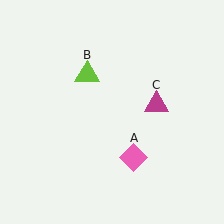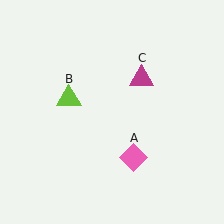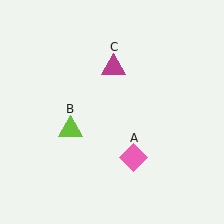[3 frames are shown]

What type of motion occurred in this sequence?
The lime triangle (object B), magenta triangle (object C) rotated counterclockwise around the center of the scene.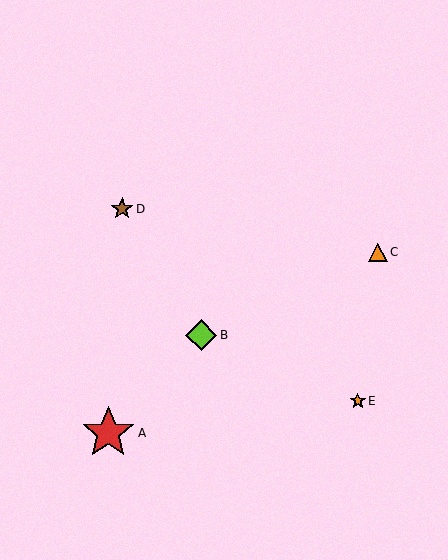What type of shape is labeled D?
Shape D is a brown star.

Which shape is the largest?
The red star (labeled A) is the largest.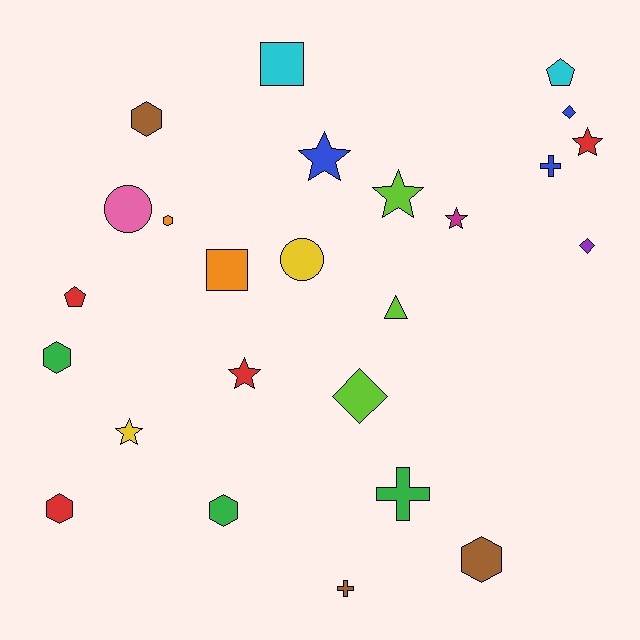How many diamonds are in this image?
There are 3 diamonds.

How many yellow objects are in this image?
There are 2 yellow objects.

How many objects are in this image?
There are 25 objects.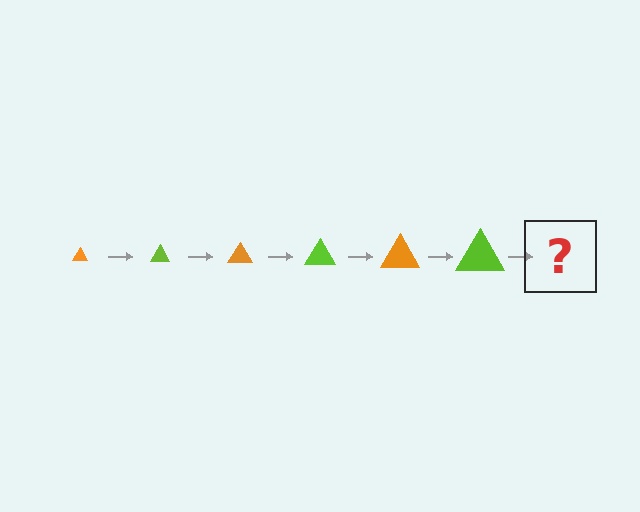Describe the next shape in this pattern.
It should be an orange triangle, larger than the previous one.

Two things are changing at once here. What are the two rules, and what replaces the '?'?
The two rules are that the triangle grows larger each step and the color cycles through orange and lime. The '?' should be an orange triangle, larger than the previous one.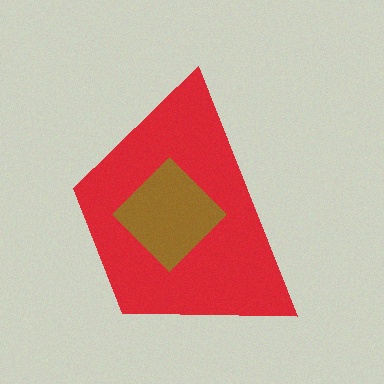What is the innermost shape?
The brown diamond.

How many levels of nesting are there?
2.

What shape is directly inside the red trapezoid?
The brown diamond.